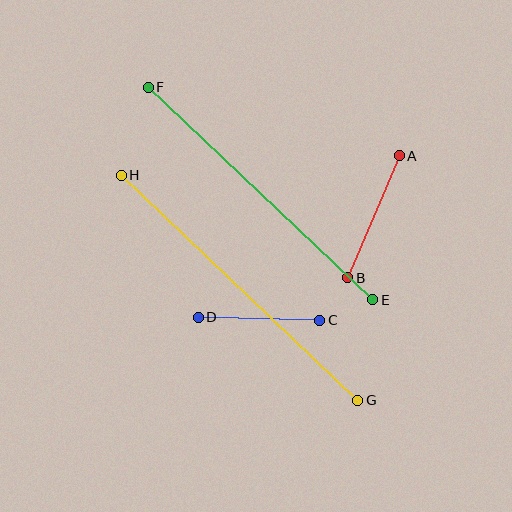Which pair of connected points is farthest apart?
Points G and H are farthest apart.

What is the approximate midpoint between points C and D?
The midpoint is at approximately (259, 319) pixels.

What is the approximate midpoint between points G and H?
The midpoint is at approximately (239, 288) pixels.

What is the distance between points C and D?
The distance is approximately 121 pixels.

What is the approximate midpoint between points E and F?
The midpoint is at approximately (261, 193) pixels.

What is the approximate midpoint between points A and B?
The midpoint is at approximately (374, 217) pixels.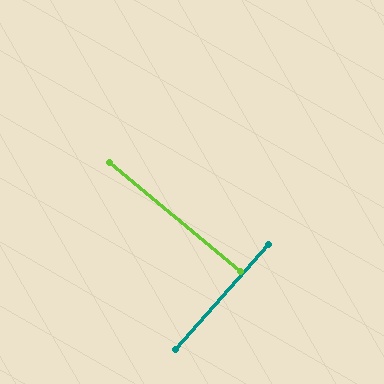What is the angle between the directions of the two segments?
Approximately 88 degrees.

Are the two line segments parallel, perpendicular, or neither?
Perpendicular — they meet at approximately 88°.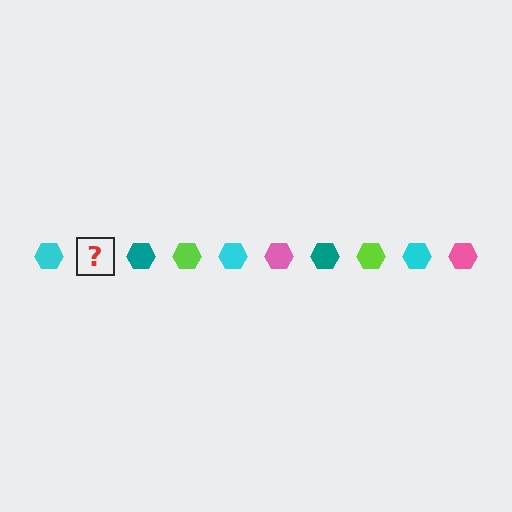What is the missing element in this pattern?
The missing element is a pink hexagon.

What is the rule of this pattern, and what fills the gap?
The rule is that the pattern cycles through cyan, pink, teal, lime hexagons. The gap should be filled with a pink hexagon.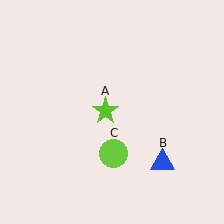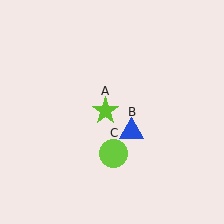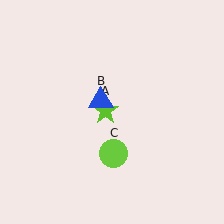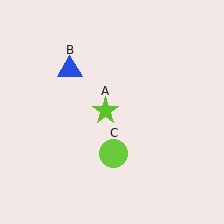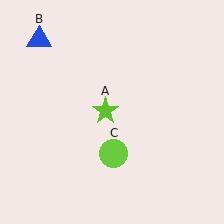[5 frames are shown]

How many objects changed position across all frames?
1 object changed position: blue triangle (object B).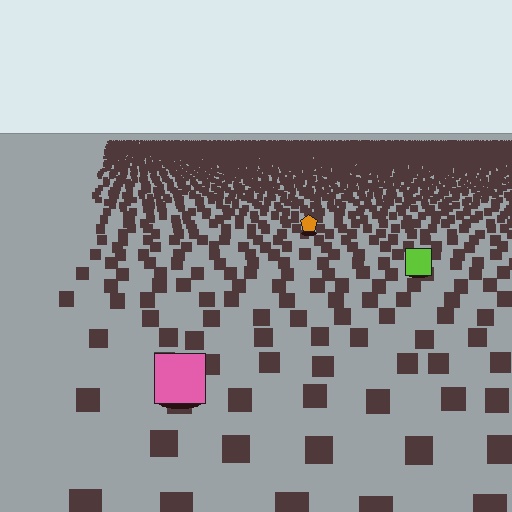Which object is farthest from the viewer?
The orange pentagon is farthest from the viewer. It appears smaller and the ground texture around it is denser.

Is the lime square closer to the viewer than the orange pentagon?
Yes. The lime square is closer — you can tell from the texture gradient: the ground texture is coarser near it.